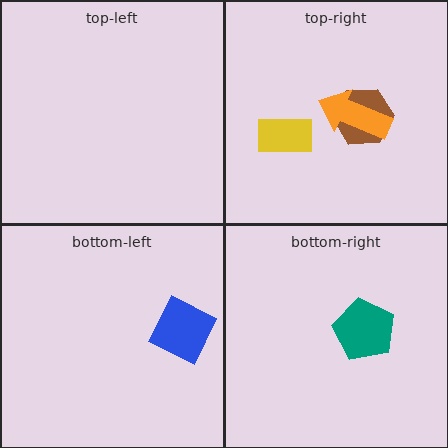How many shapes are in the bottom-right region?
1.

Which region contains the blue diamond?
The bottom-left region.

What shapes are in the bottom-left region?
The blue diamond.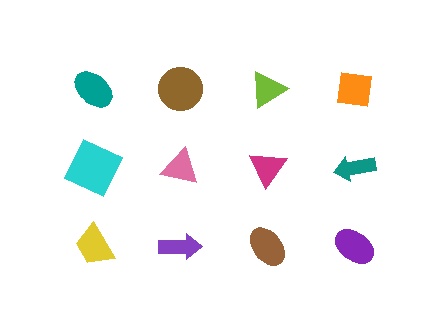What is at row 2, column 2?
A pink triangle.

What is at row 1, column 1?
A teal ellipse.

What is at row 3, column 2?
A purple arrow.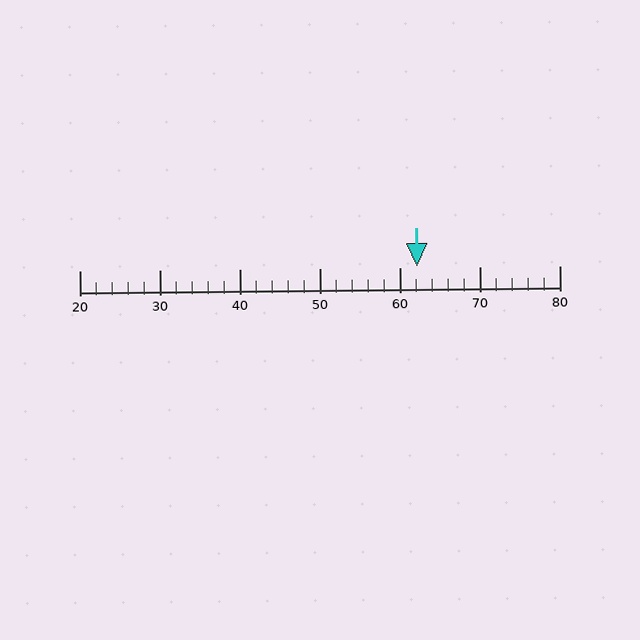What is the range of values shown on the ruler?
The ruler shows values from 20 to 80.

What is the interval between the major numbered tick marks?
The major tick marks are spaced 10 units apart.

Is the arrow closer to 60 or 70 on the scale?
The arrow is closer to 60.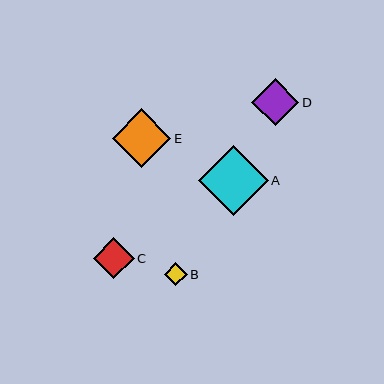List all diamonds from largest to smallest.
From largest to smallest: A, E, D, C, B.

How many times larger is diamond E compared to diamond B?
Diamond E is approximately 2.6 times the size of diamond B.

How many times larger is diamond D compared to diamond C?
Diamond D is approximately 1.2 times the size of diamond C.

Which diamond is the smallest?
Diamond B is the smallest with a size of approximately 23 pixels.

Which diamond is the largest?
Diamond A is the largest with a size of approximately 69 pixels.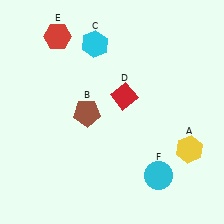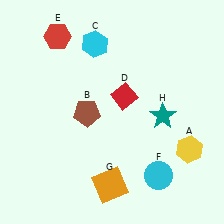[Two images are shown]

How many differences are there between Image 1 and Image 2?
There are 2 differences between the two images.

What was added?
An orange square (G), a teal star (H) were added in Image 2.